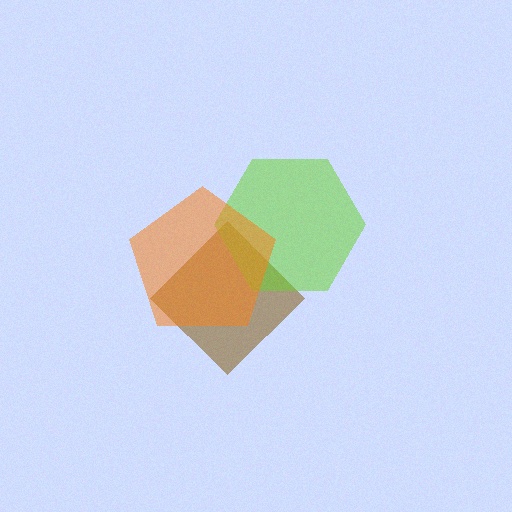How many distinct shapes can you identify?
There are 3 distinct shapes: a brown diamond, a lime hexagon, an orange pentagon.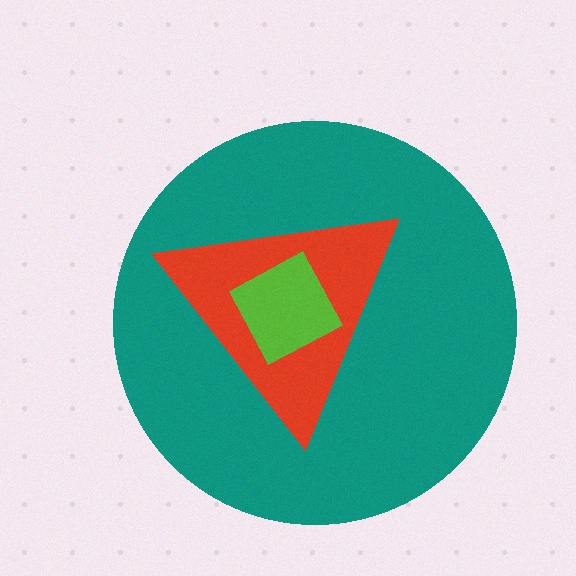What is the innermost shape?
The lime square.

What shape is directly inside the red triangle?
The lime square.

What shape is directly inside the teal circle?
The red triangle.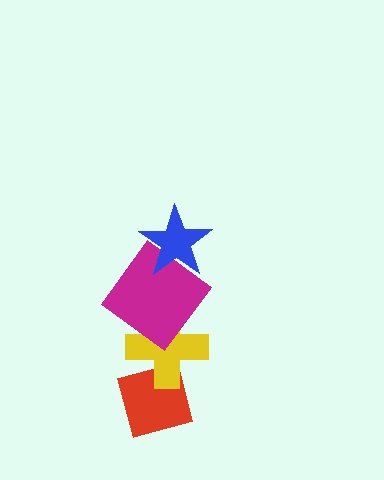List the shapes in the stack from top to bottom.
From top to bottom: the blue star, the magenta diamond, the yellow cross, the red square.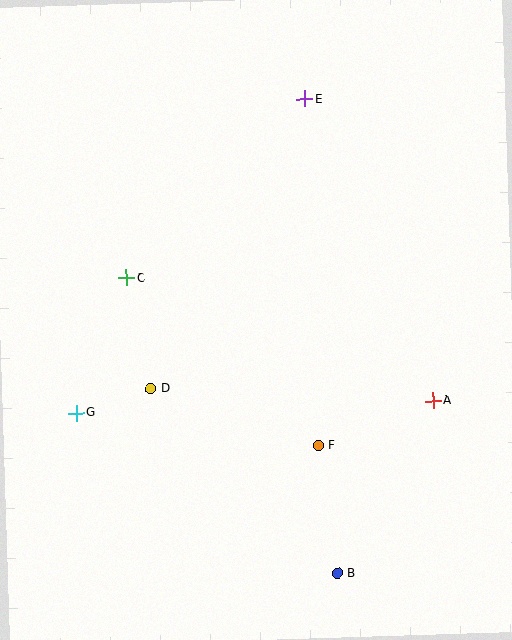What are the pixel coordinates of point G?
Point G is at (76, 413).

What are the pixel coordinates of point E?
Point E is at (305, 99).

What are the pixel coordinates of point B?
Point B is at (337, 573).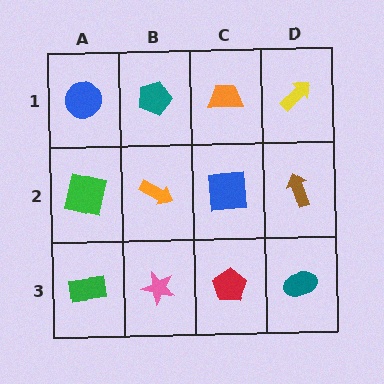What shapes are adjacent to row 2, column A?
A blue circle (row 1, column A), a green rectangle (row 3, column A), an orange arrow (row 2, column B).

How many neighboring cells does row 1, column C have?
3.